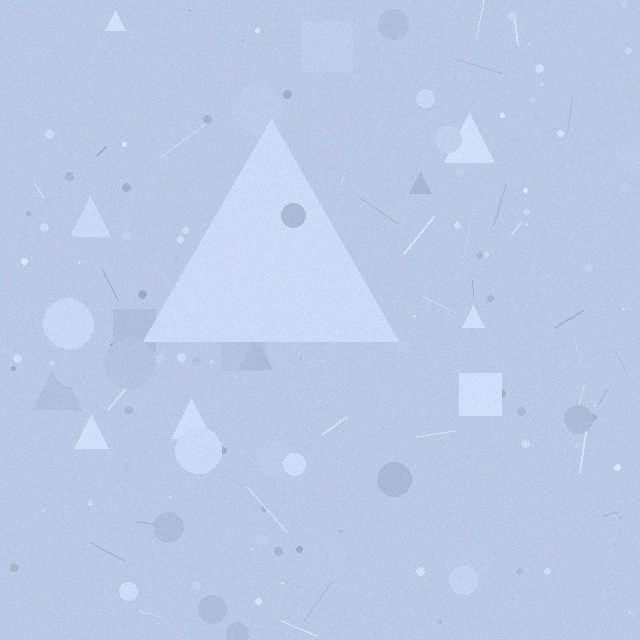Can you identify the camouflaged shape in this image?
The camouflaged shape is a triangle.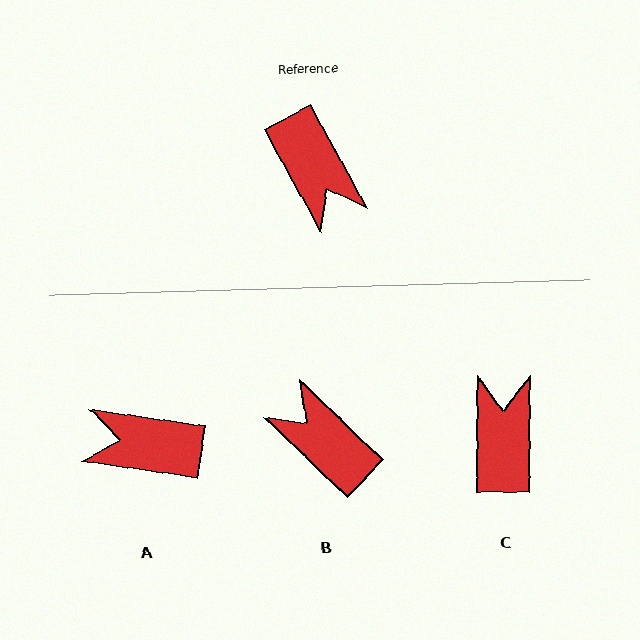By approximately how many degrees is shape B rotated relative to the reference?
Approximately 162 degrees clockwise.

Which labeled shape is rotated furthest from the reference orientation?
B, about 162 degrees away.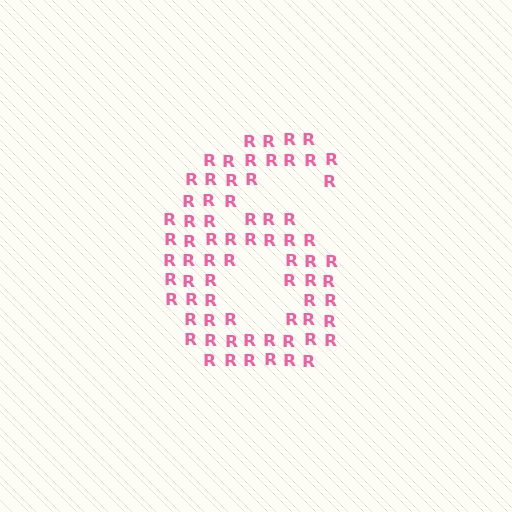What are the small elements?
The small elements are letter R's.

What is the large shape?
The large shape is the digit 6.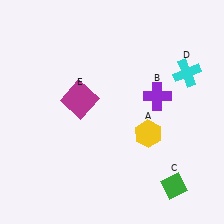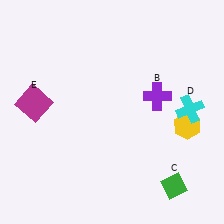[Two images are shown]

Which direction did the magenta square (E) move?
The magenta square (E) moved left.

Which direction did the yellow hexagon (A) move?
The yellow hexagon (A) moved right.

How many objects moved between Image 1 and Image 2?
3 objects moved between the two images.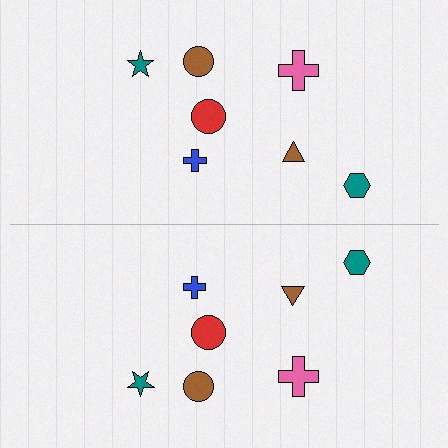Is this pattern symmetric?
Yes, this pattern has bilateral (reflection) symmetry.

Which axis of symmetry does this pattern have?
The pattern has a horizontal axis of symmetry running through the center of the image.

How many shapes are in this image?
There are 14 shapes in this image.